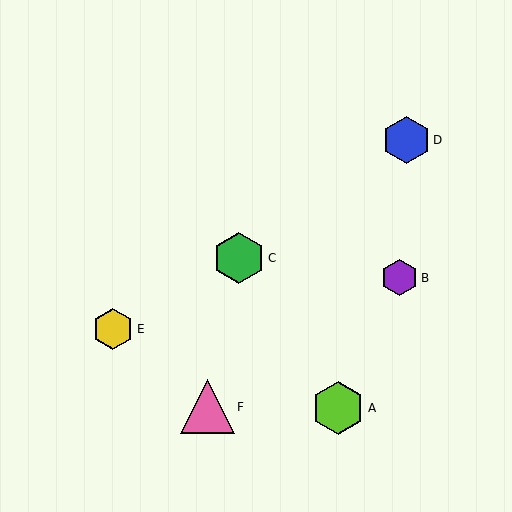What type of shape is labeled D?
Shape D is a blue hexagon.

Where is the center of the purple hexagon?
The center of the purple hexagon is at (399, 278).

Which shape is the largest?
The pink triangle (labeled F) is the largest.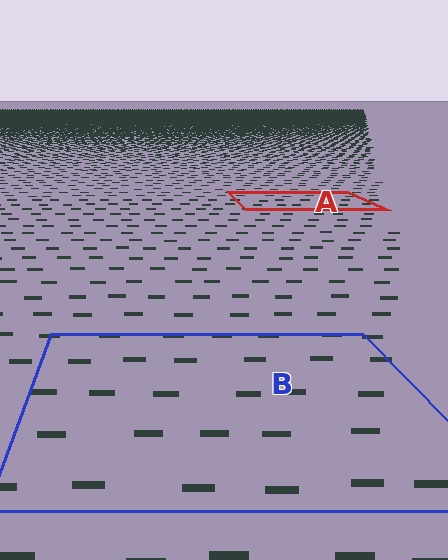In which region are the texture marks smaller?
The texture marks are smaller in region A, because it is farther away.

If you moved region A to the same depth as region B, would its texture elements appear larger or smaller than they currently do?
They would appear larger. At a closer depth, the same texture elements are projected at a bigger on-screen size.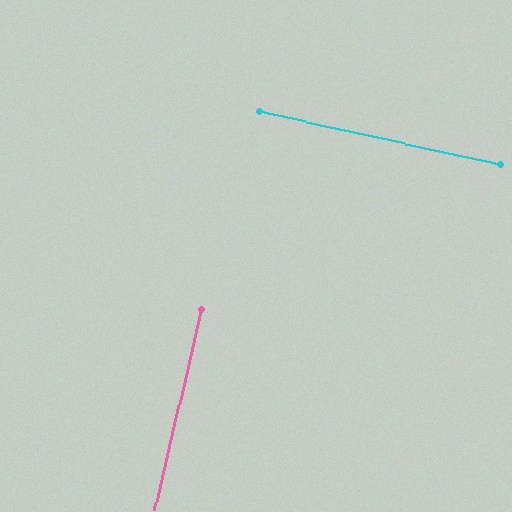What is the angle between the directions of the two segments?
Approximately 89 degrees.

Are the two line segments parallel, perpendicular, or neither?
Perpendicular — they meet at approximately 89°.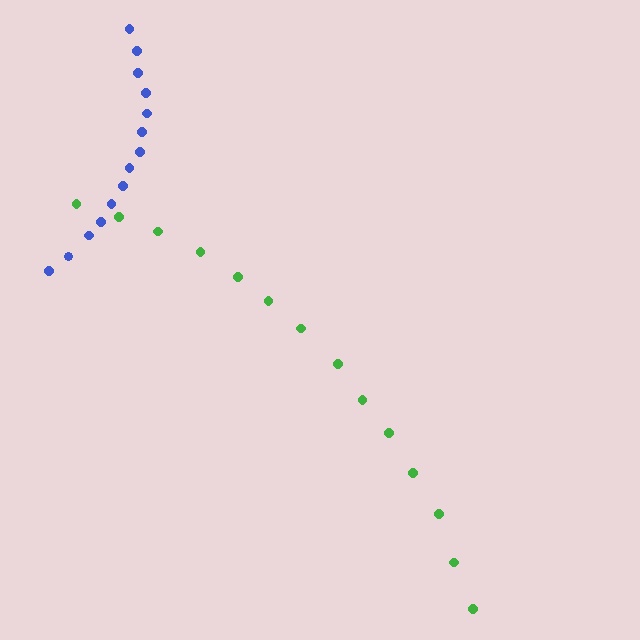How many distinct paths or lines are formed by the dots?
There are 2 distinct paths.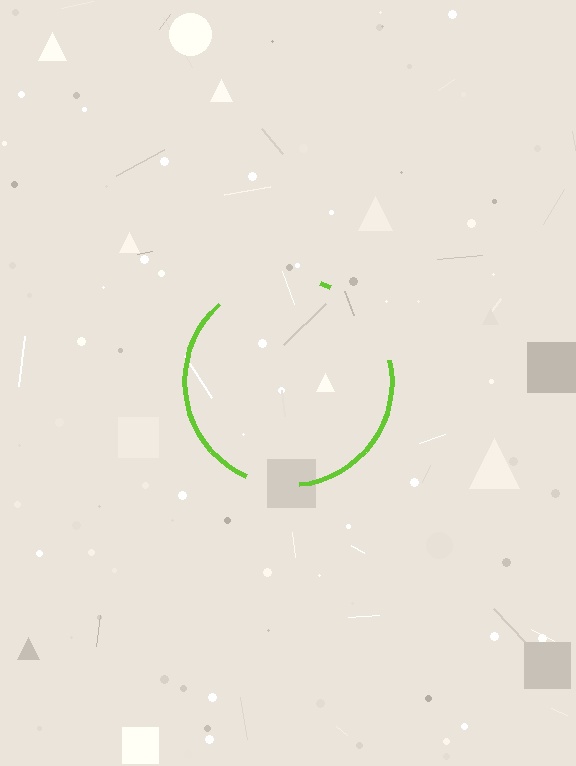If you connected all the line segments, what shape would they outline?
They would outline a circle.